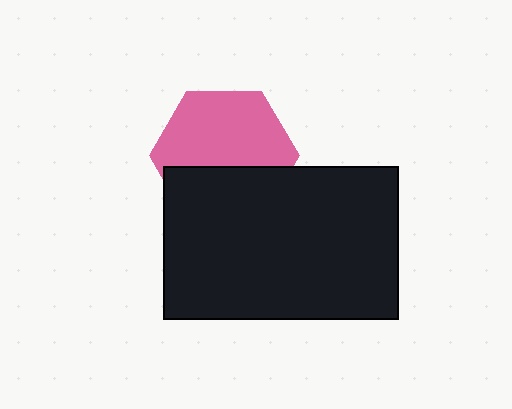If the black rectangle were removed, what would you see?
You would see the complete pink hexagon.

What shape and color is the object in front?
The object in front is a black rectangle.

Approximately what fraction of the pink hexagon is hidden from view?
Roughly 40% of the pink hexagon is hidden behind the black rectangle.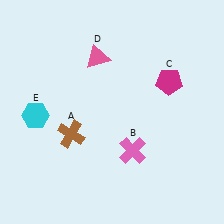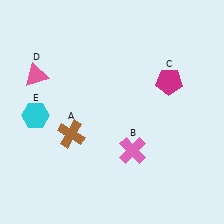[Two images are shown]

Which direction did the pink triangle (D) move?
The pink triangle (D) moved left.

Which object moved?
The pink triangle (D) moved left.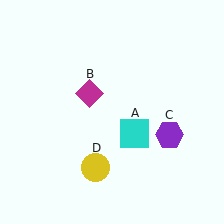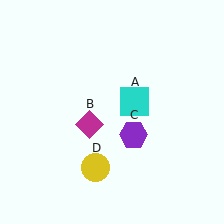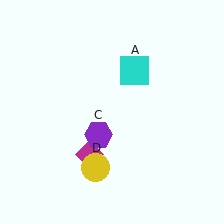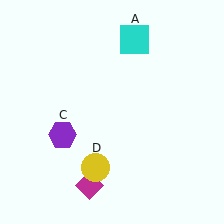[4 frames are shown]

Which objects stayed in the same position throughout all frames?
Yellow circle (object D) remained stationary.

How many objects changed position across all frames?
3 objects changed position: cyan square (object A), magenta diamond (object B), purple hexagon (object C).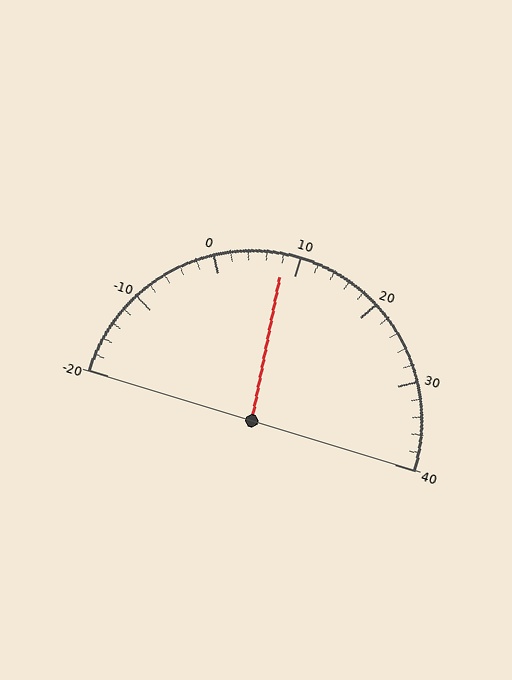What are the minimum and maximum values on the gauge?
The gauge ranges from -20 to 40.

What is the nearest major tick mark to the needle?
The nearest major tick mark is 10.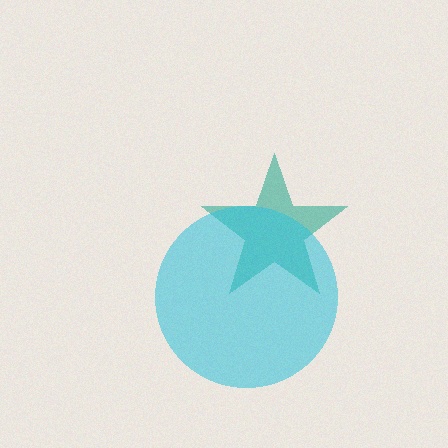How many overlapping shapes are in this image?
There are 2 overlapping shapes in the image.